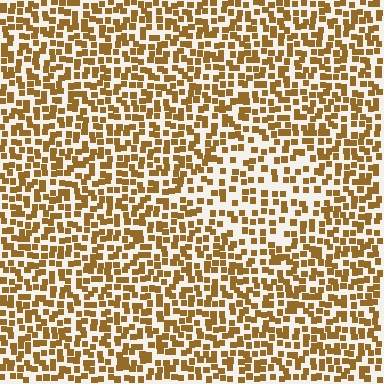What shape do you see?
I see a diamond.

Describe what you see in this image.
The image contains small brown elements arranged at two different densities. A diamond-shaped region is visible where the elements are less densely packed than the surrounding area.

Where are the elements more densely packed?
The elements are more densely packed outside the diamond boundary.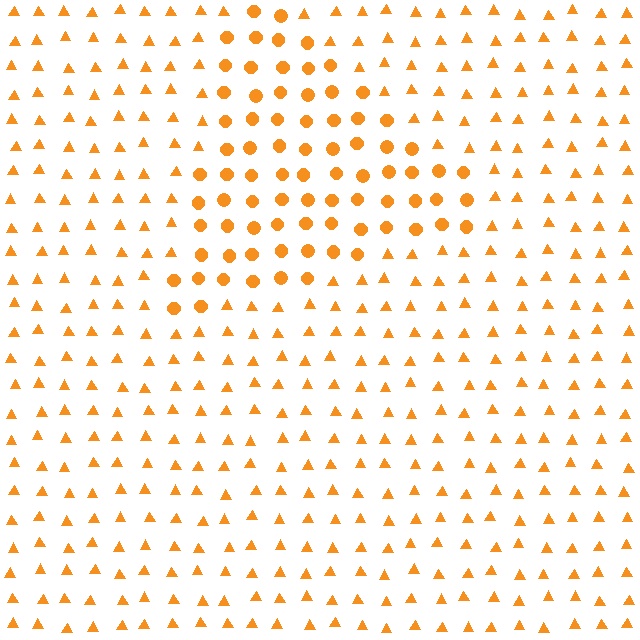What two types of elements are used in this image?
The image uses circles inside the triangle region and triangles outside it.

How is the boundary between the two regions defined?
The boundary is defined by a change in element shape: circles inside vs. triangles outside. All elements share the same color and spacing.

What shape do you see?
I see a triangle.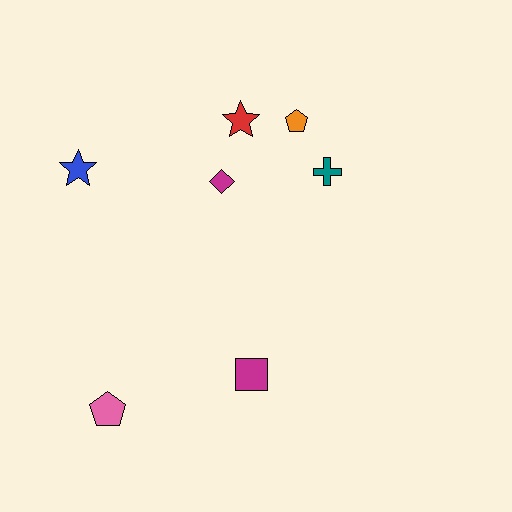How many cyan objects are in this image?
There are no cyan objects.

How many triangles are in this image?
There are no triangles.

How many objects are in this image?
There are 7 objects.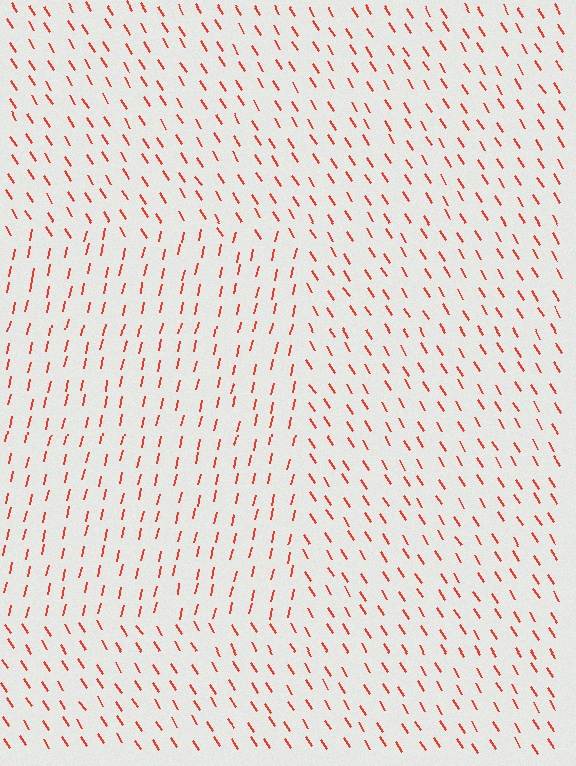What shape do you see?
I see a rectangle.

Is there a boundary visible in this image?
Yes, there is a texture boundary formed by a change in line orientation.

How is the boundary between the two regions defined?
The boundary is defined purely by a change in line orientation (approximately 45 degrees difference). All lines are the same color and thickness.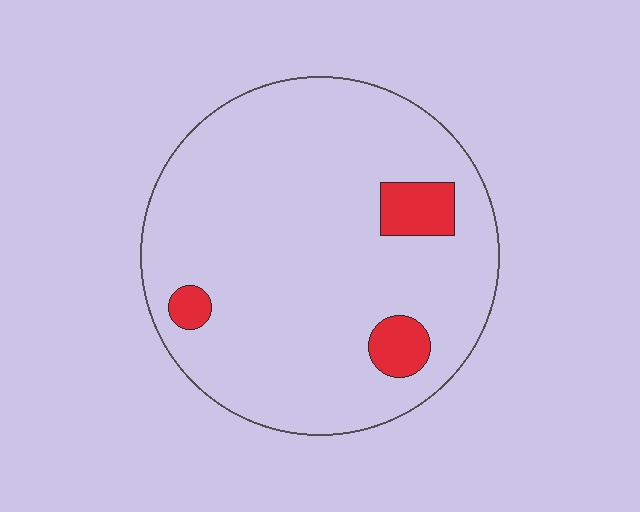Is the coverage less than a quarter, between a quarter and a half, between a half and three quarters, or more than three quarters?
Less than a quarter.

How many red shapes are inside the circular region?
3.